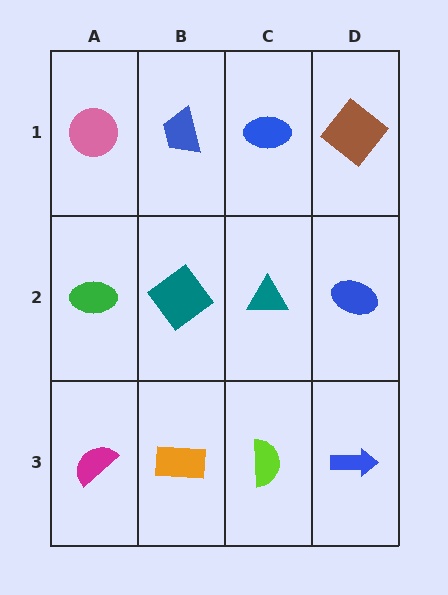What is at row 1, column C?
A blue ellipse.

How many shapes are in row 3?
4 shapes.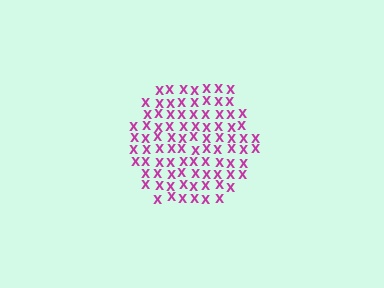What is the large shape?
The large shape is a hexagon.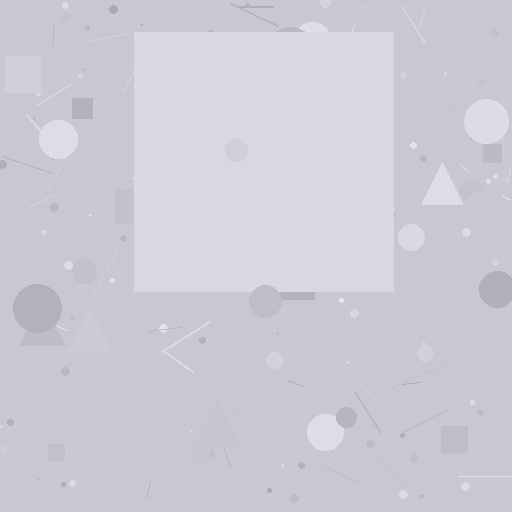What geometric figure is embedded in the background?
A square is embedded in the background.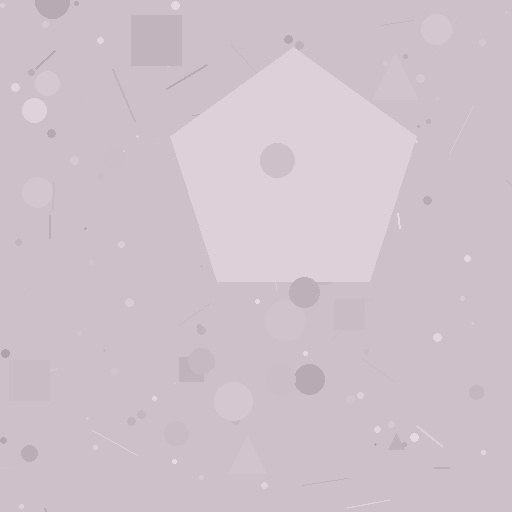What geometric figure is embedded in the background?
A pentagon is embedded in the background.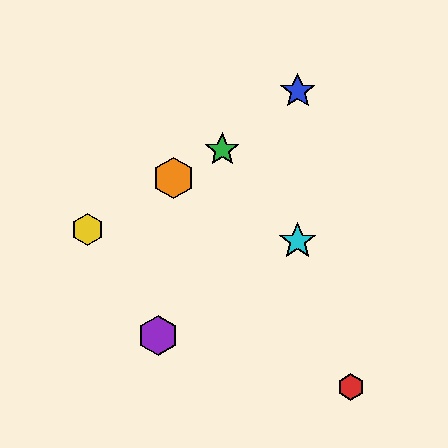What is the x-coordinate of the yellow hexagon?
The yellow hexagon is at x≈88.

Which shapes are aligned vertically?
The blue star, the cyan star are aligned vertically.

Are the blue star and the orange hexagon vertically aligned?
No, the blue star is at x≈298 and the orange hexagon is at x≈174.